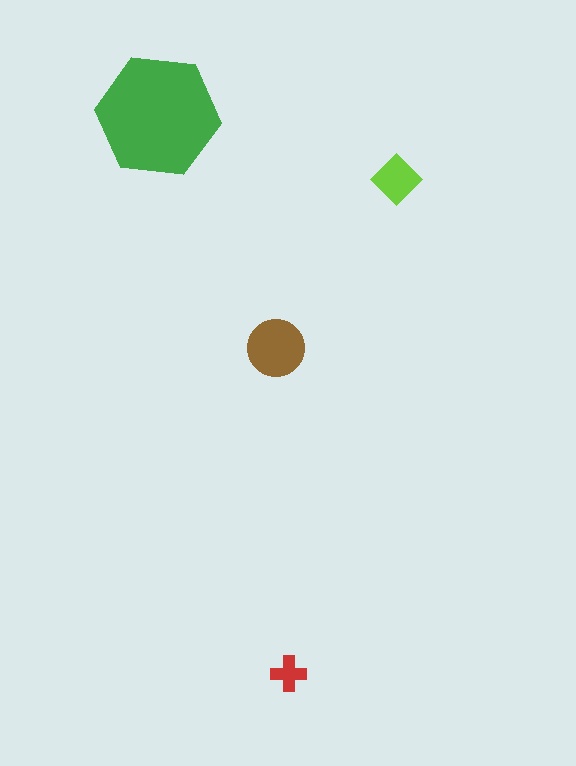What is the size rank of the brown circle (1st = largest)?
2nd.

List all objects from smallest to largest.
The red cross, the lime diamond, the brown circle, the green hexagon.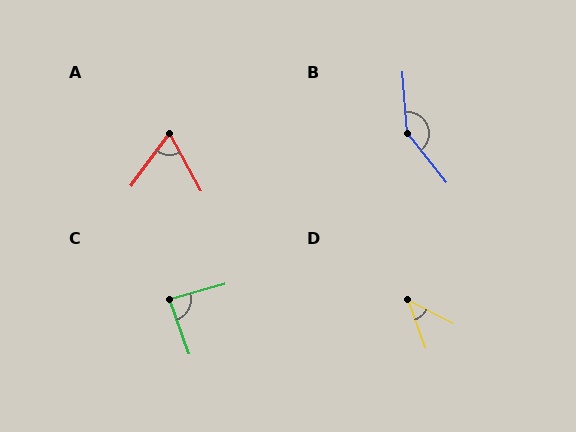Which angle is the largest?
B, at approximately 146 degrees.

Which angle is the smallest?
D, at approximately 43 degrees.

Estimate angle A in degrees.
Approximately 65 degrees.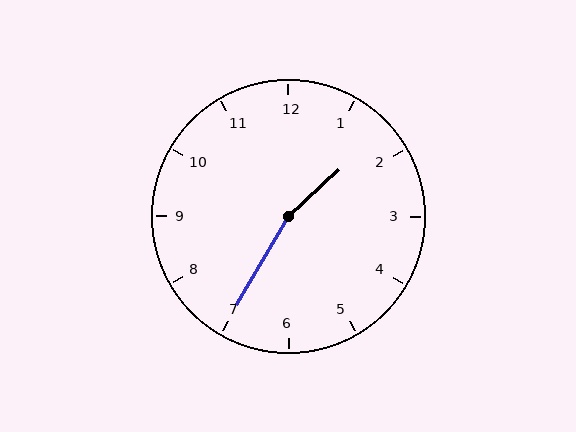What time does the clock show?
1:35.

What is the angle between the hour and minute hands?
Approximately 162 degrees.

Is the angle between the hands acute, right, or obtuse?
It is obtuse.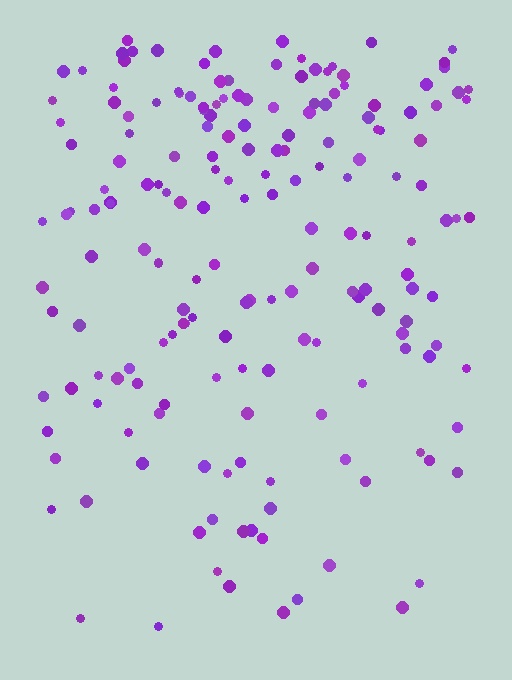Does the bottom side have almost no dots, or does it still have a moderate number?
Still a moderate number, just noticeably fewer than the top.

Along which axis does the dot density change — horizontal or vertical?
Vertical.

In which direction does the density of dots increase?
From bottom to top, with the top side densest.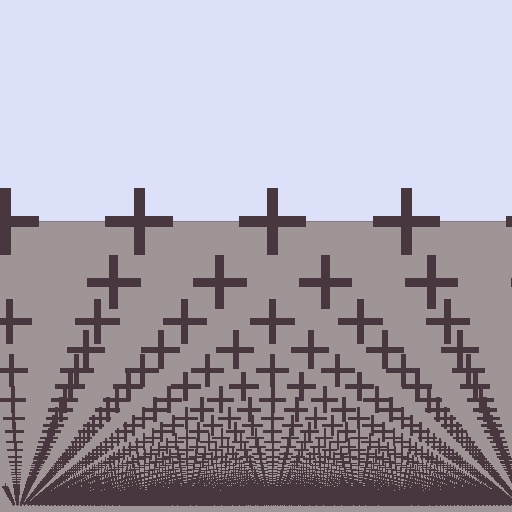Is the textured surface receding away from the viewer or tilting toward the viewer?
The surface appears to tilt toward the viewer. Texture elements get larger and sparser toward the top.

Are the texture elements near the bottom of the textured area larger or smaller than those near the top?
Smaller. The gradient is inverted — elements near the bottom are smaller and denser.